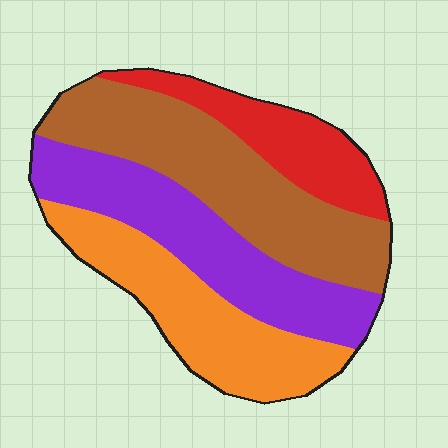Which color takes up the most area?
Brown, at roughly 30%.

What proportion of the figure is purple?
Purple covers around 25% of the figure.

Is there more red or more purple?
Purple.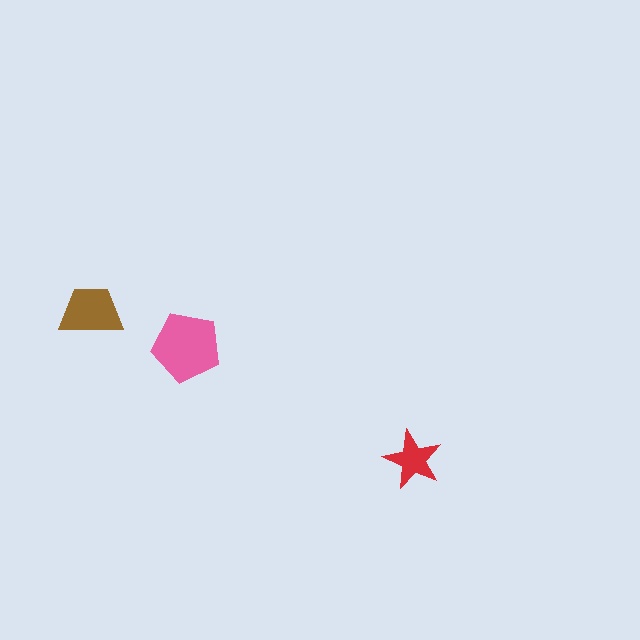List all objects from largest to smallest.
The pink pentagon, the brown trapezoid, the red star.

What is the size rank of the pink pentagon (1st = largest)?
1st.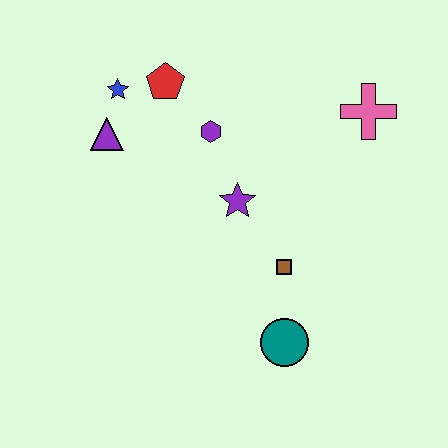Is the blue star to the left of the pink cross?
Yes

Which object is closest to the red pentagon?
The blue star is closest to the red pentagon.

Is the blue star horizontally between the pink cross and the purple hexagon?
No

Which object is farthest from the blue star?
The teal circle is farthest from the blue star.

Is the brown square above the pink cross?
No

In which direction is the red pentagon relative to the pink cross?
The red pentagon is to the left of the pink cross.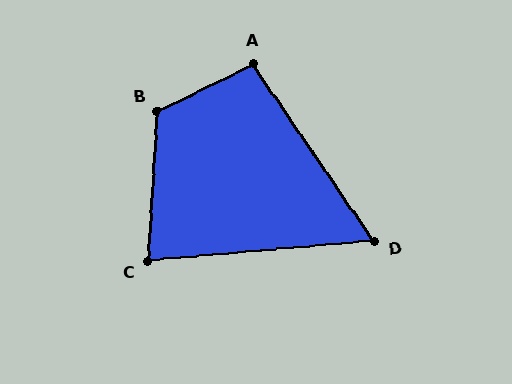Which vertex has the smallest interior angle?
D, at approximately 61 degrees.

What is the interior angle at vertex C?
Approximately 82 degrees (acute).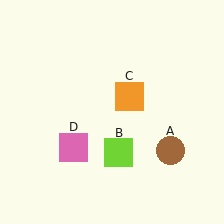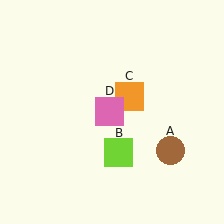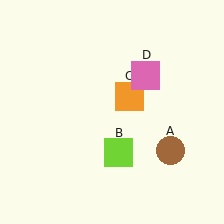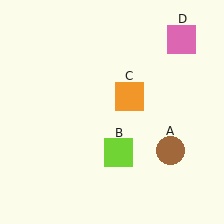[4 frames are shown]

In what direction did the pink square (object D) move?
The pink square (object D) moved up and to the right.